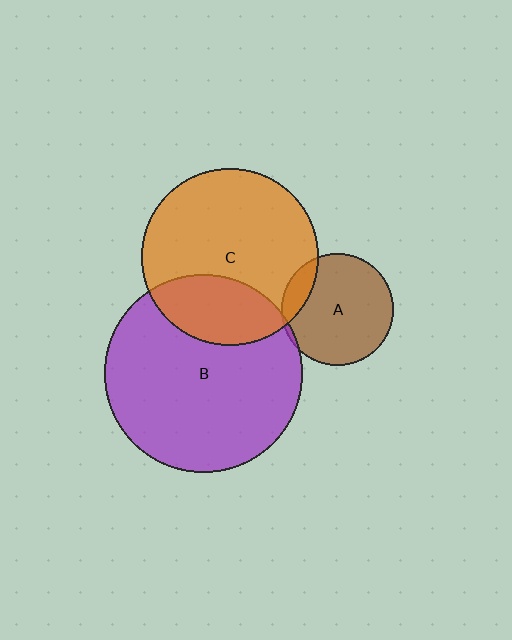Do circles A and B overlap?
Yes.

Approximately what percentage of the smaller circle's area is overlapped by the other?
Approximately 5%.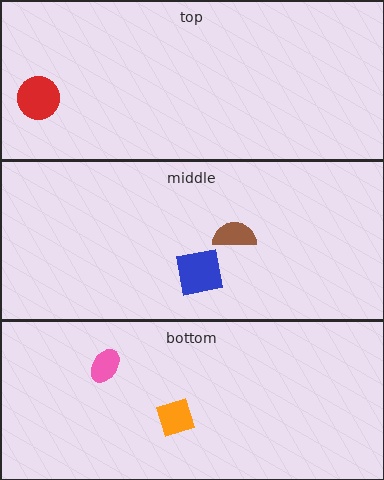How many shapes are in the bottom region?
2.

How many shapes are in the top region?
1.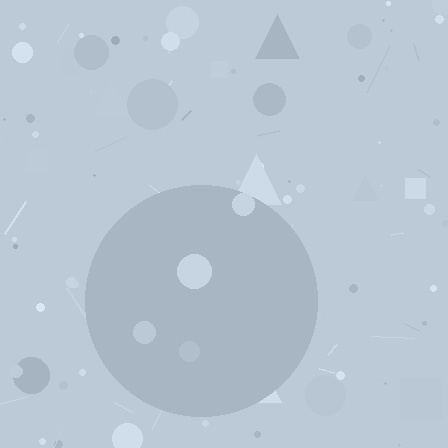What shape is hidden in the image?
A circle is hidden in the image.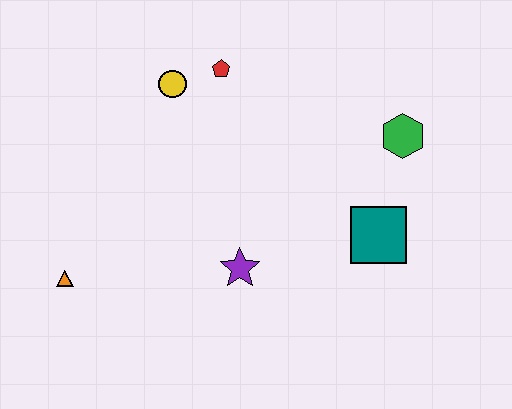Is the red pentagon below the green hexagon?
No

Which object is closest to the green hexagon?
The teal square is closest to the green hexagon.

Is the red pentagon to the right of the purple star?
No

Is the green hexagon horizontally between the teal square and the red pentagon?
No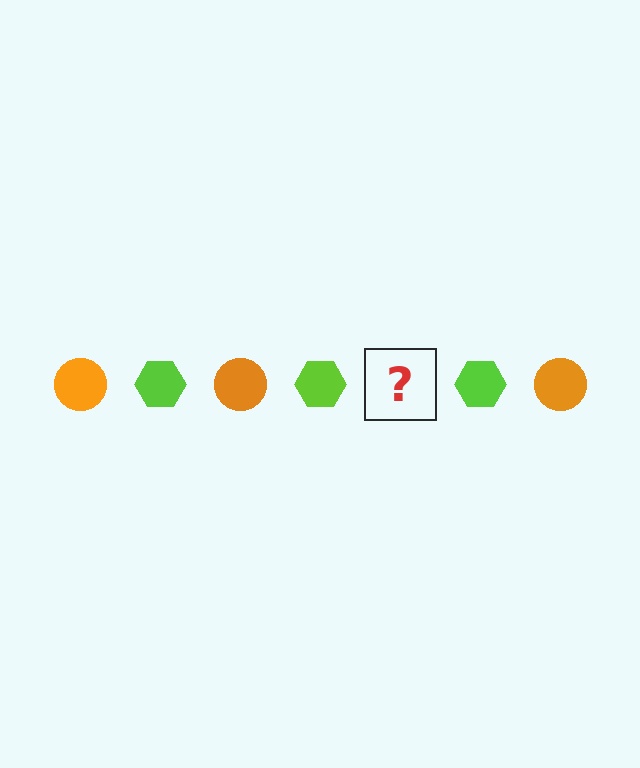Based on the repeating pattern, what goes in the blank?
The blank should be an orange circle.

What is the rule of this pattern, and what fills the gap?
The rule is that the pattern alternates between orange circle and lime hexagon. The gap should be filled with an orange circle.